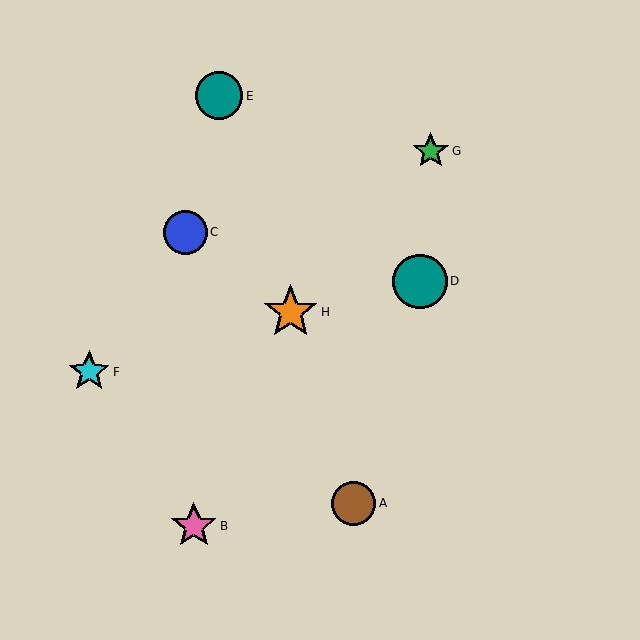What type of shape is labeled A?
Shape A is a brown circle.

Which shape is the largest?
The orange star (labeled H) is the largest.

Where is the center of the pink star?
The center of the pink star is at (194, 526).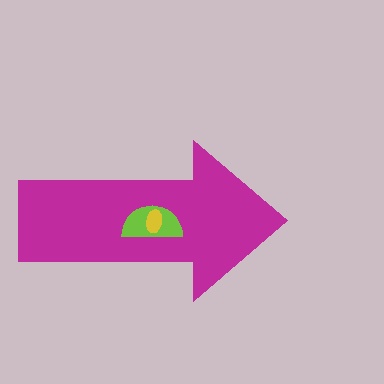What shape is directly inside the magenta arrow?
The lime semicircle.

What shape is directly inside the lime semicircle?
The yellow ellipse.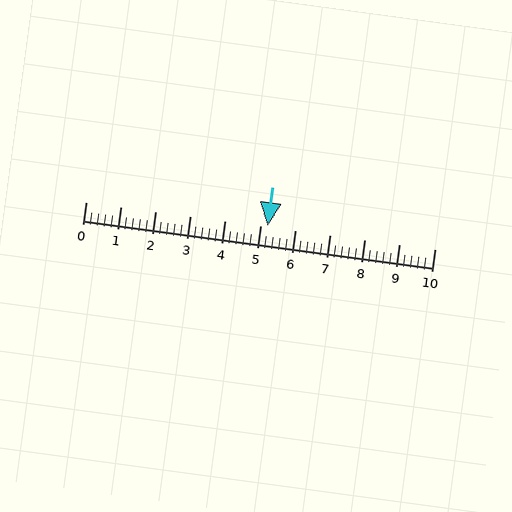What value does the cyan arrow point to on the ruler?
The cyan arrow points to approximately 5.2.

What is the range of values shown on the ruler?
The ruler shows values from 0 to 10.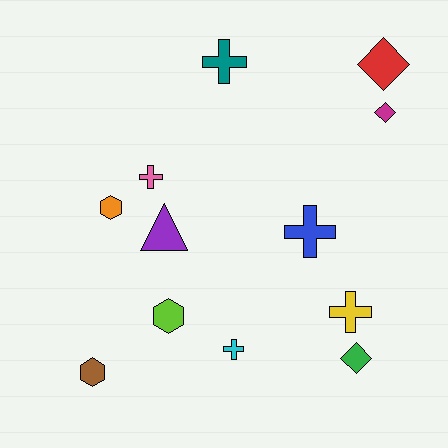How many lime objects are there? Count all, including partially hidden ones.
There is 1 lime object.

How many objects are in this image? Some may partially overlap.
There are 12 objects.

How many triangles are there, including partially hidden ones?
There is 1 triangle.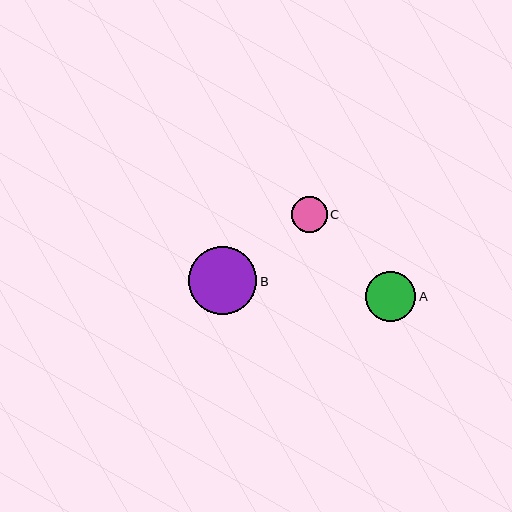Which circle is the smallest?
Circle C is the smallest with a size of approximately 36 pixels.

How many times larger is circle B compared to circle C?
Circle B is approximately 1.9 times the size of circle C.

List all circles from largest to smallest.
From largest to smallest: B, A, C.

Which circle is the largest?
Circle B is the largest with a size of approximately 68 pixels.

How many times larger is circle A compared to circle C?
Circle A is approximately 1.4 times the size of circle C.